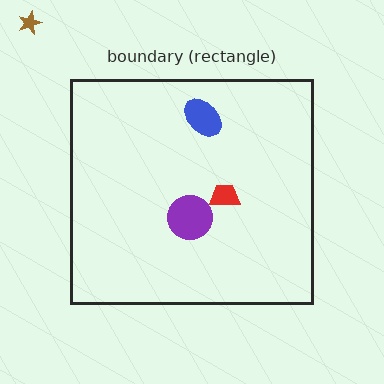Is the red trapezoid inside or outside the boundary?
Inside.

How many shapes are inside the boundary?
3 inside, 1 outside.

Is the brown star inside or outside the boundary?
Outside.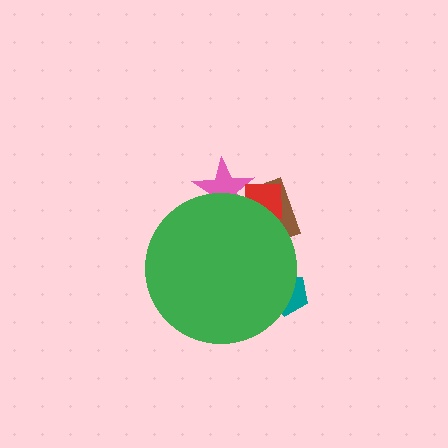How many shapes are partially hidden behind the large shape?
4 shapes are partially hidden.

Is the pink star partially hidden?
Yes, the pink star is partially hidden behind the green circle.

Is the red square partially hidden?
Yes, the red square is partially hidden behind the green circle.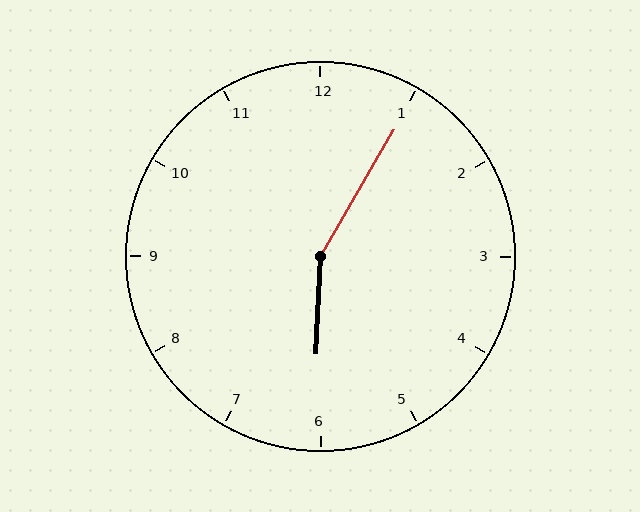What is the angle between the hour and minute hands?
Approximately 152 degrees.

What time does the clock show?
6:05.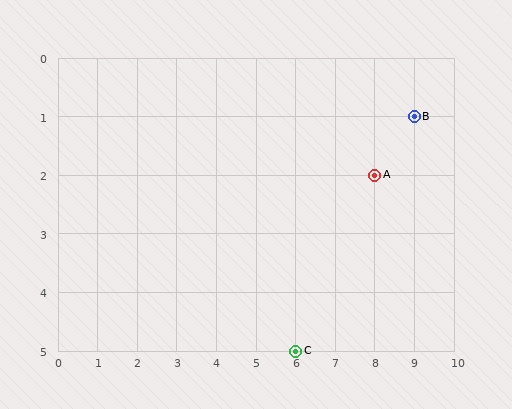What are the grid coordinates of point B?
Point B is at grid coordinates (9, 1).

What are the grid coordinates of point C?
Point C is at grid coordinates (6, 5).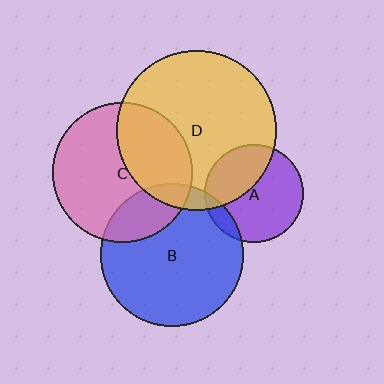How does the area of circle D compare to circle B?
Approximately 1.3 times.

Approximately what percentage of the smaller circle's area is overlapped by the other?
Approximately 10%.